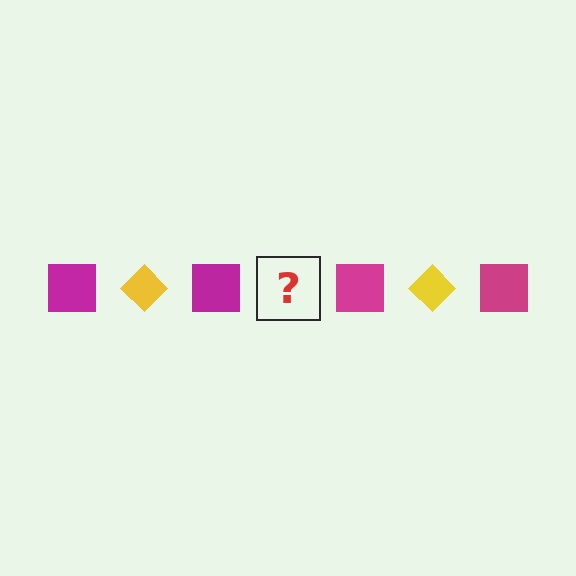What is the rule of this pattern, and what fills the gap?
The rule is that the pattern alternates between magenta square and yellow diamond. The gap should be filled with a yellow diamond.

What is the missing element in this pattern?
The missing element is a yellow diamond.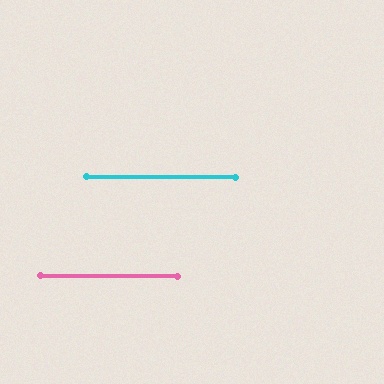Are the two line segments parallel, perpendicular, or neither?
Parallel — their directions differ by only 0.1°.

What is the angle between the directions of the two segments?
Approximately 0 degrees.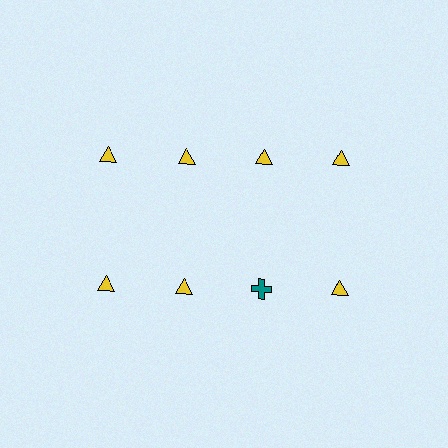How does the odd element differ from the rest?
It differs in both color (teal instead of yellow) and shape (cross instead of triangle).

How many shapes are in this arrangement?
There are 8 shapes arranged in a grid pattern.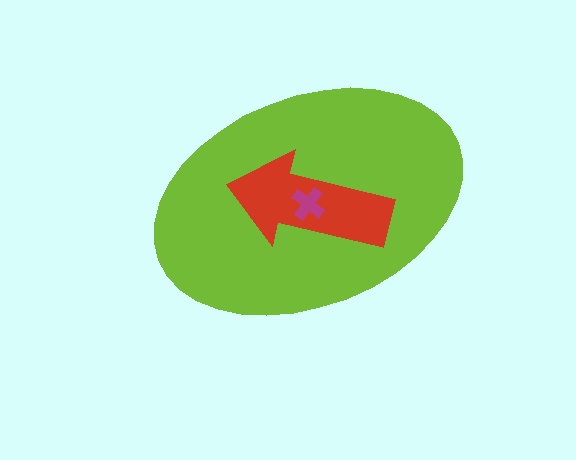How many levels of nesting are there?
3.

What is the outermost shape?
The lime ellipse.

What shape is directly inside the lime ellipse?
The red arrow.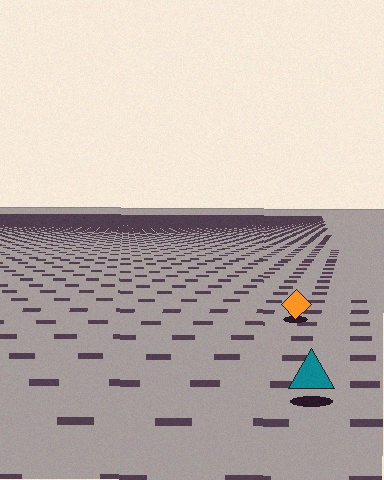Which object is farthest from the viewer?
The orange diamond is farthest from the viewer. It appears smaller and the ground texture around it is denser.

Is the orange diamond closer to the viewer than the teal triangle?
No. The teal triangle is closer — you can tell from the texture gradient: the ground texture is coarser near it.